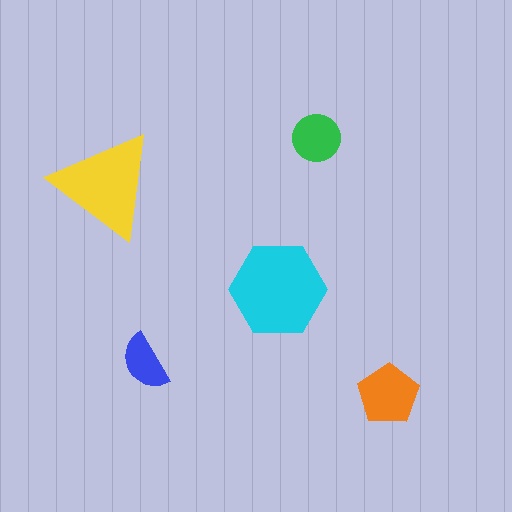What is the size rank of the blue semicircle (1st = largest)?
5th.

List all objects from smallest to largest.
The blue semicircle, the green circle, the orange pentagon, the yellow triangle, the cyan hexagon.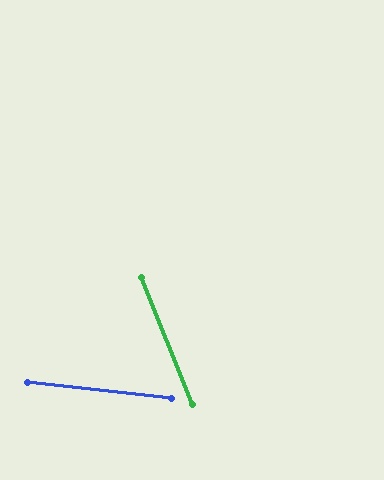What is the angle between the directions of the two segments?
Approximately 62 degrees.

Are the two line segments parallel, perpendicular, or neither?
Neither parallel nor perpendicular — they differ by about 62°.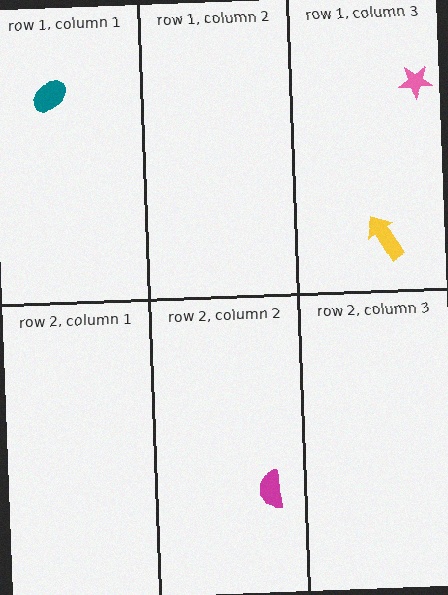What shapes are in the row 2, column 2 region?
The magenta semicircle.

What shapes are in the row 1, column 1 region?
The teal ellipse.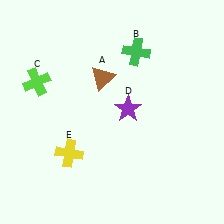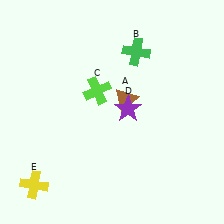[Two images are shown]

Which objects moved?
The objects that moved are: the brown triangle (A), the lime cross (C), the yellow cross (E).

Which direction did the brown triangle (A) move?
The brown triangle (A) moved right.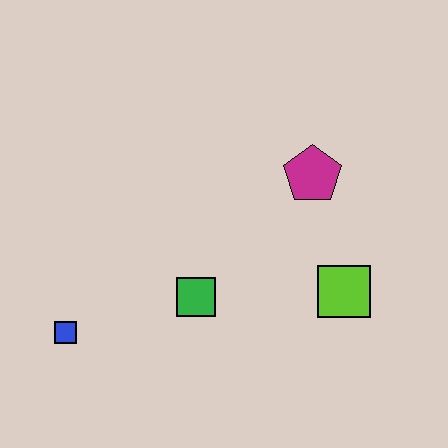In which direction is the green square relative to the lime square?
The green square is to the left of the lime square.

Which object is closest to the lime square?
The magenta pentagon is closest to the lime square.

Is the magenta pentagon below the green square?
No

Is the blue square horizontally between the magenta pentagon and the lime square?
No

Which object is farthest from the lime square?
The blue square is farthest from the lime square.